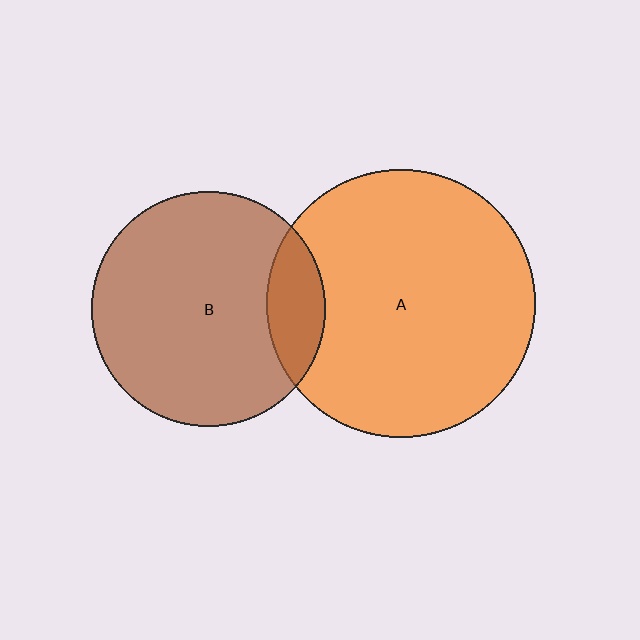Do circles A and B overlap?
Yes.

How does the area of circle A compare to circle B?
Approximately 1.3 times.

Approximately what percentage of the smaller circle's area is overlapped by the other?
Approximately 15%.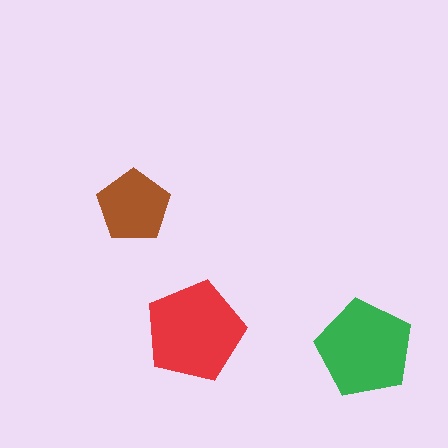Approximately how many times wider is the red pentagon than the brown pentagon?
About 1.5 times wider.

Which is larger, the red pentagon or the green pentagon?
The red one.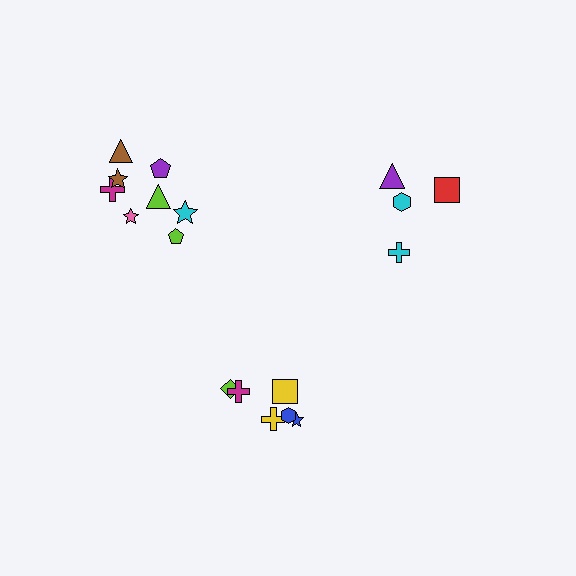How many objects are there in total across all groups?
There are 18 objects.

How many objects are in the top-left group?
There are 8 objects.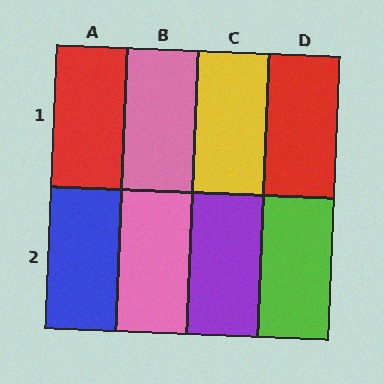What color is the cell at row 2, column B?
Pink.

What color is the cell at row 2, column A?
Blue.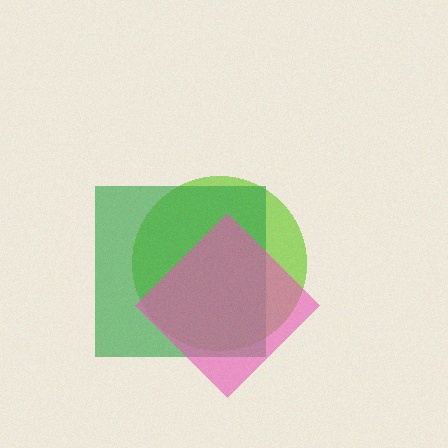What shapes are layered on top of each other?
The layered shapes are: a lime circle, a green square, a pink diamond.